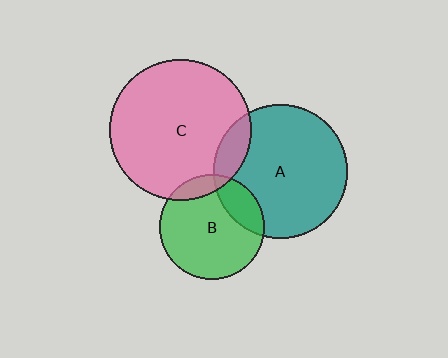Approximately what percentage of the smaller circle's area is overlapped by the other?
Approximately 20%.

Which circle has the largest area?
Circle C (pink).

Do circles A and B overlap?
Yes.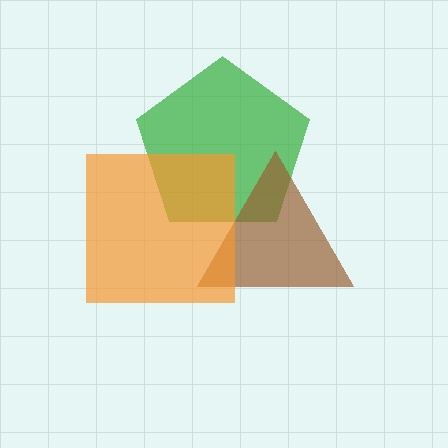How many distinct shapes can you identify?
There are 3 distinct shapes: a green pentagon, a brown triangle, an orange square.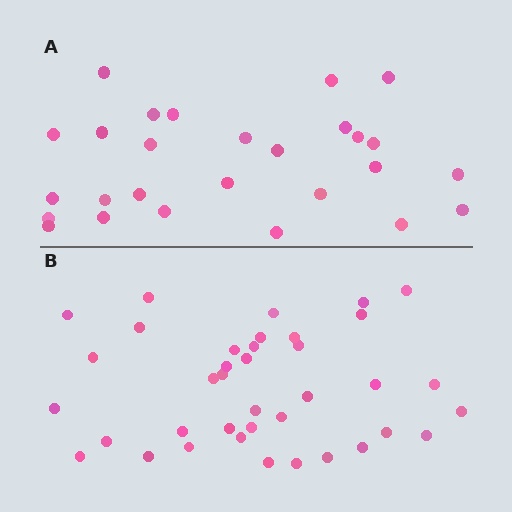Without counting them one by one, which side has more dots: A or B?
Region B (the bottom region) has more dots.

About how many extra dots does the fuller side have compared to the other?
Region B has roughly 12 or so more dots than region A.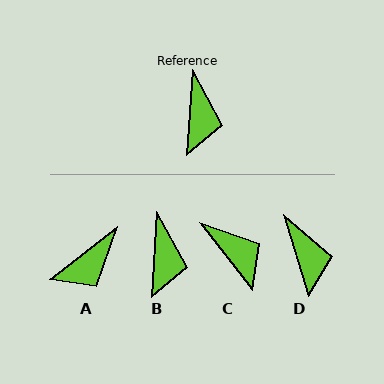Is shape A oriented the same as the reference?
No, it is off by about 48 degrees.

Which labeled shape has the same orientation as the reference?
B.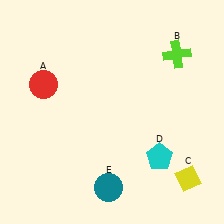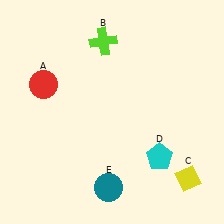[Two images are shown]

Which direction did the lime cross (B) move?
The lime cross (B) moved left.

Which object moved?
The lime cross (B) moved left.